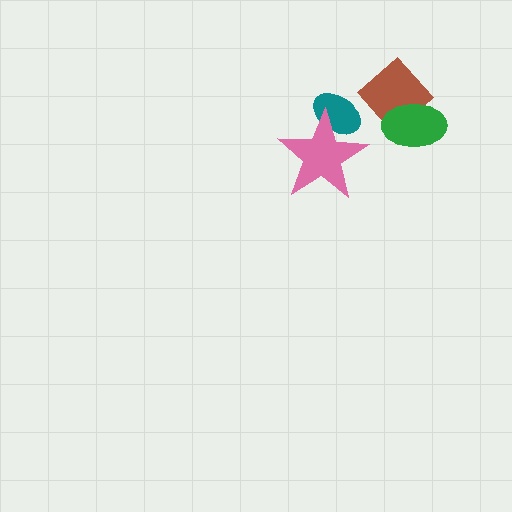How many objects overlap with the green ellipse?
1 object overlaps with the green ellipse.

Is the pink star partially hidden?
No, no other shape covers it.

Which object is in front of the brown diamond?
The green ellipse is in front of the brown diamond.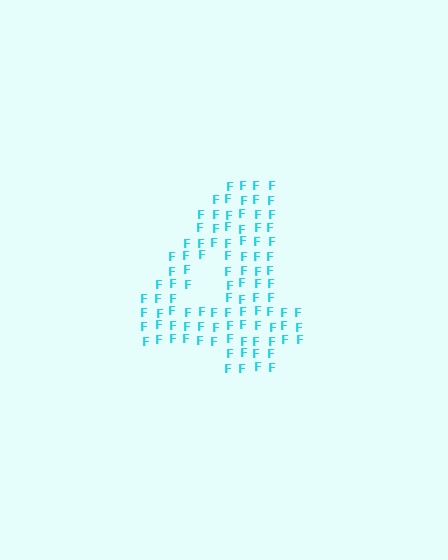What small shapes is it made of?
It is made of small letter F's.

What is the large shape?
The large shape is the digit 4.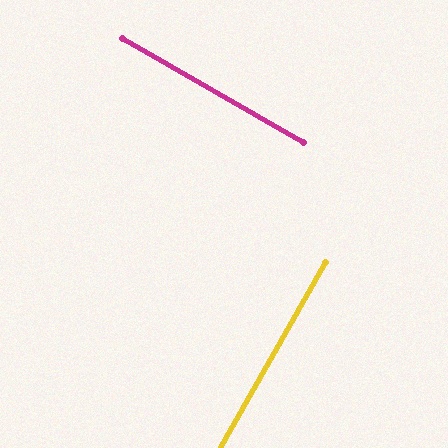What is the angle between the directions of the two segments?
Approximately 90 degrees.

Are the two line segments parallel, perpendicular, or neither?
Perpendicular — they meet at approximately 90°.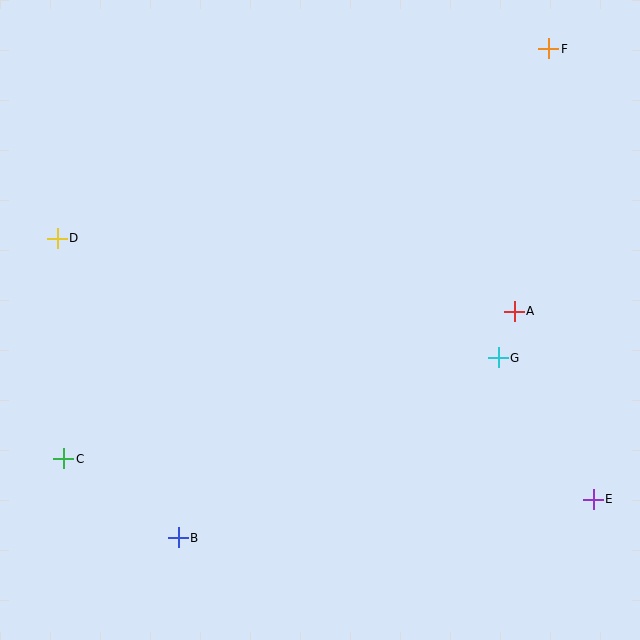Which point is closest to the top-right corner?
Point F is closest to the top-right corner.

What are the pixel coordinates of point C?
Point C is at (64, 459).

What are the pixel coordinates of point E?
Point E is at (593, 499).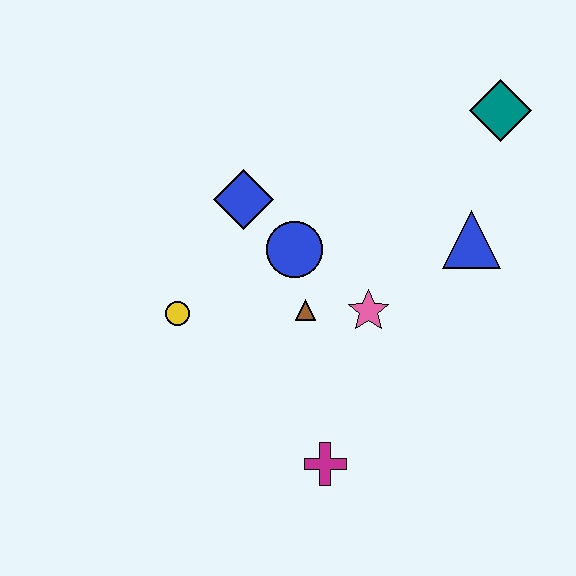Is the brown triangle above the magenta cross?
Yes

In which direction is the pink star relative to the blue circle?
The pink star is to the right of the blue circle.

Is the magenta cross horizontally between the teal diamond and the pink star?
No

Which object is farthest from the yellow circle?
The teal diamond is farthest from the yellow circle.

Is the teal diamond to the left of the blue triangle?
No